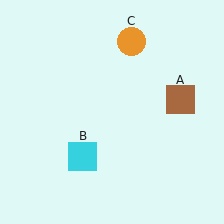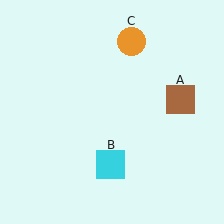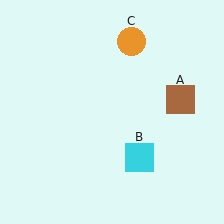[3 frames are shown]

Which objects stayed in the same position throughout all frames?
Brown square (object A) and orange circle (object C) remained stationary.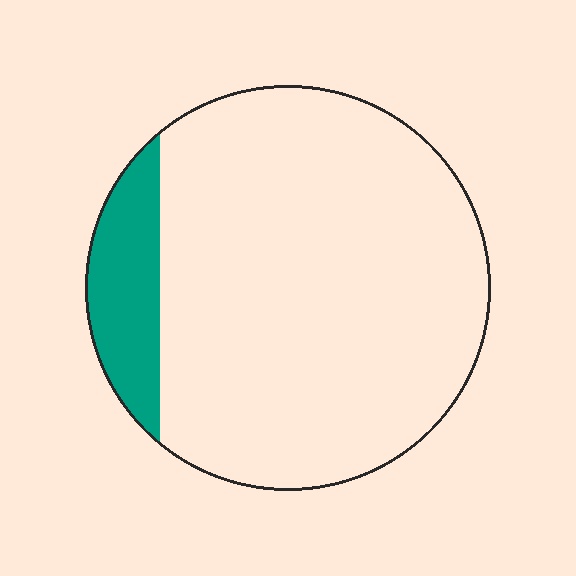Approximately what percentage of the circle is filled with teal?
Approximately 15%.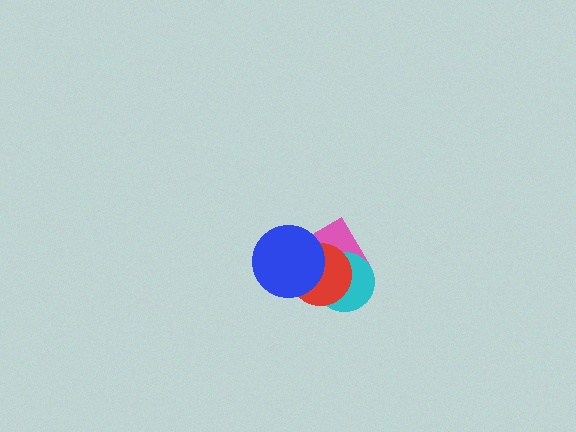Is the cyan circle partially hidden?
Yes, it is partially covered by another shape.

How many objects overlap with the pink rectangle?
3 objects overlap with the pink rectangle.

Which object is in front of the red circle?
The blue circle is in front of the red circle.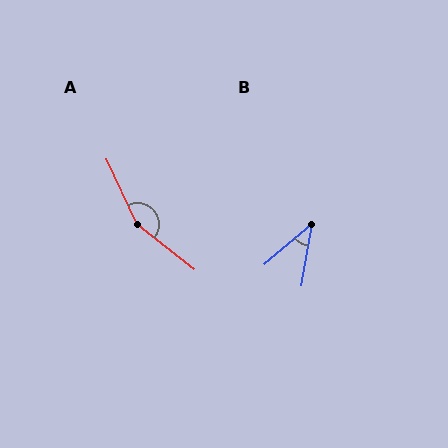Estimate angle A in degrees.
Approximately 153 degrees.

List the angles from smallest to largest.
B (40°), A (153°).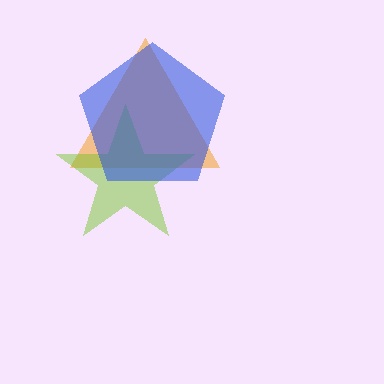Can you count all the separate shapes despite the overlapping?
Yes, there are 3 separate shapes.